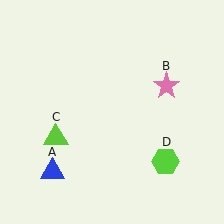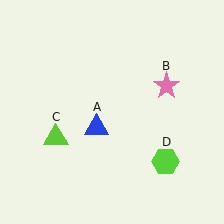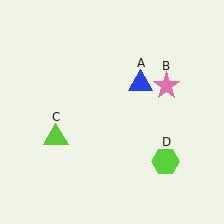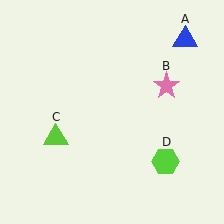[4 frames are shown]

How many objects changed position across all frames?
1 object changed position: blue triangle (object A).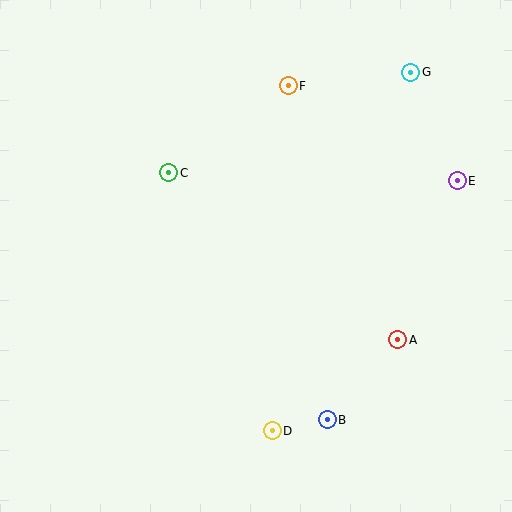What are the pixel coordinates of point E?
Point E is at (457, 181).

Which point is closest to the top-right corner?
Point G is closest to the top-right corner.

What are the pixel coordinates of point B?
Point B is at (327, 420).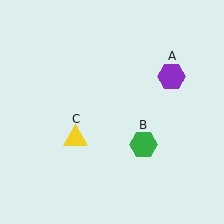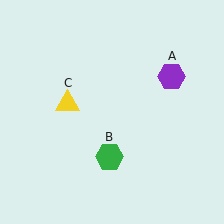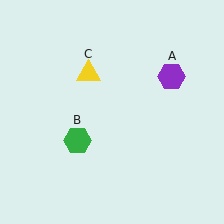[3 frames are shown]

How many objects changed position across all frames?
2 objects changed position: green hexagon (object B), yellow triangle (object C).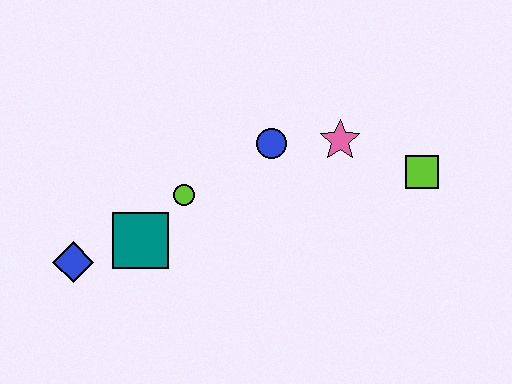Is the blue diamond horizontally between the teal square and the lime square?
No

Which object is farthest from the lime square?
The blue diamond is farthest from the lime square.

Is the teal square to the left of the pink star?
Yes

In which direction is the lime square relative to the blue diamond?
The lime square is to the right of the blue diamond.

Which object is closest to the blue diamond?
The teal square is closest to the blue diamond.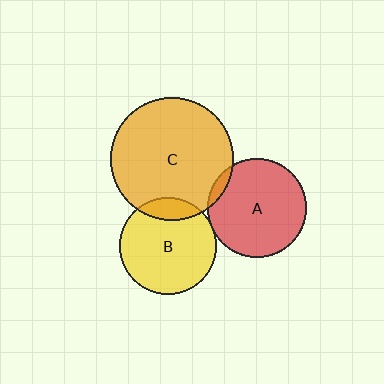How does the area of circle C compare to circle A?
Approximately 1.5 times.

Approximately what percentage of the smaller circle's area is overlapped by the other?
Approximately 5%.